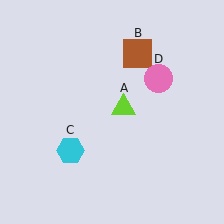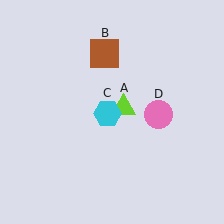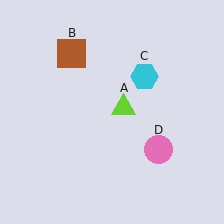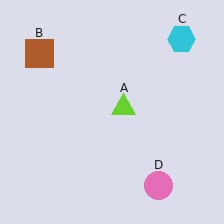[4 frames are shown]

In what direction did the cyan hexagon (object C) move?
The cyan hexagon (object C) moved up and to the right.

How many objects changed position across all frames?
3 objects changed position: brown square (object B), cyan hexagon (object C), pink circle (object D).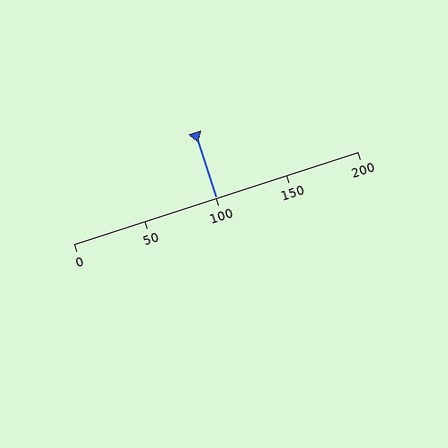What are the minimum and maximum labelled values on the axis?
The axis runs from 0 to 200.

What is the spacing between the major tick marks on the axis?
The major ticks are spaced 50 apart.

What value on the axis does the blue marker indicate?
The marker indicates approximately 100.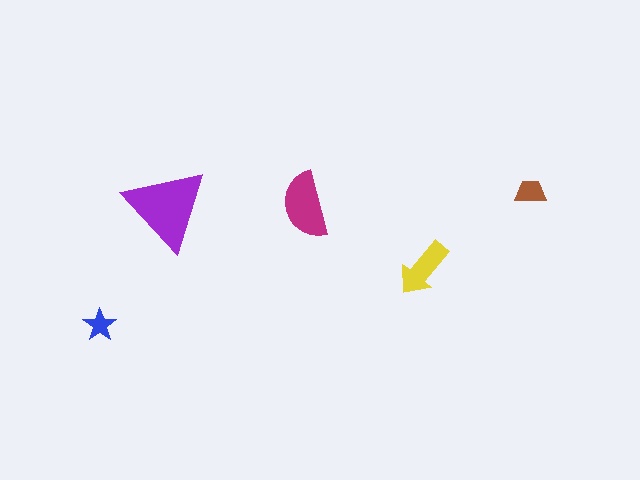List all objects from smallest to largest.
The blue star, the brown trapezoid, the yellow arrow, the magenta semicircle, the purple triangle.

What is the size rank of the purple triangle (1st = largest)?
1st.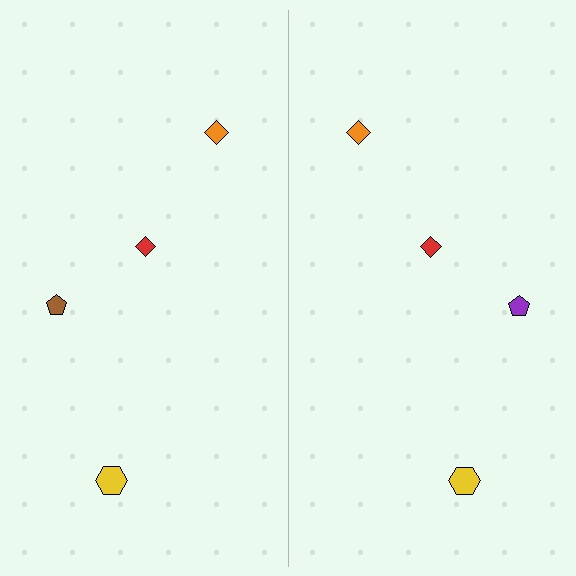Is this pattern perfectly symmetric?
No, the pattern is not perfectly symmetric. The purple pentagon on the right side breaks the symmetry — its mirror counterpart is brown.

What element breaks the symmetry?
The purple pentagon on the right side breaks the symmetry — its mirror counterpart is brown.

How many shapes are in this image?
There are 8 shapes in this image.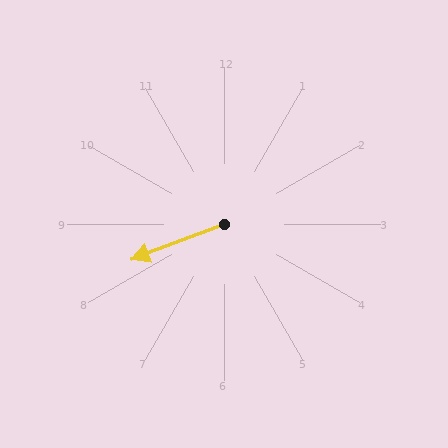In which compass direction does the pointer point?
West.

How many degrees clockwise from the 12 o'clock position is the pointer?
Approximately 249 degrees.